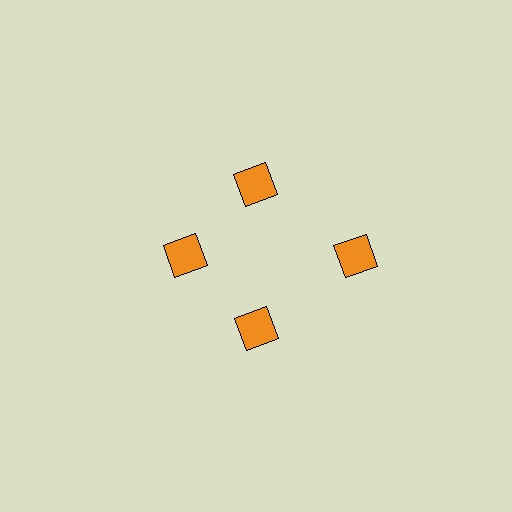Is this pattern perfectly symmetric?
No. The 4 orange squares are arranged in a ring, but one element near the 3 o'clock position is pushed outward from the center, breaking the 4-fold rotational symmetry.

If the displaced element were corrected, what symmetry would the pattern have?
It would have 4-fold rotational symmetry — the pattern would map onto itself every 90 degrees.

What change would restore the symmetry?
The symmetry would be restored by moving it inward, back onto the ring so that all 4 squares sit at equal angles and equal distance from the center.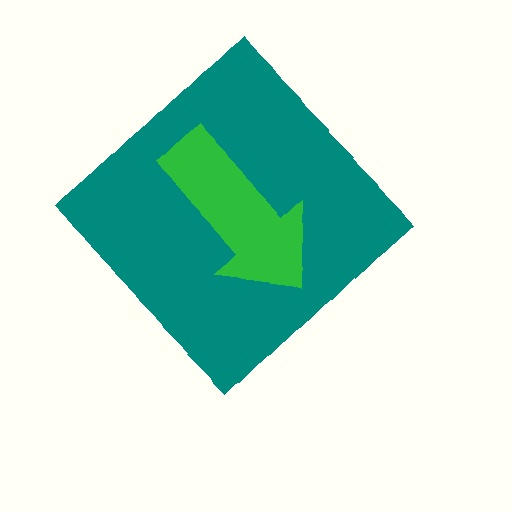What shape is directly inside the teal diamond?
The green arrow.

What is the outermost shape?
The teal diamond.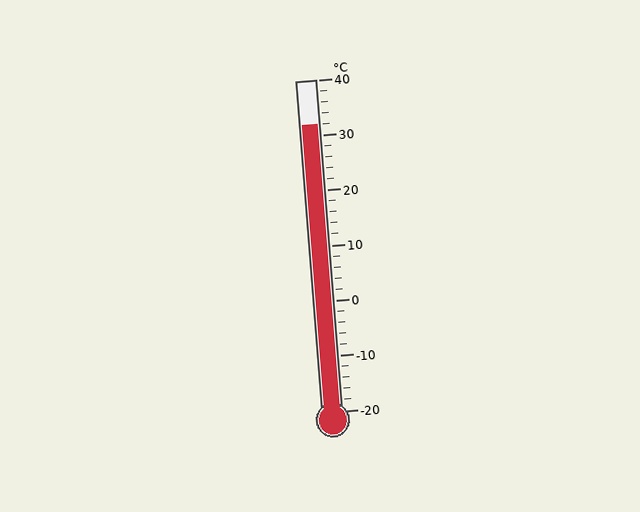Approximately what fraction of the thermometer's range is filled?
The thermometer is filled to approximately 85% of its range.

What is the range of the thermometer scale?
The thermometer scale ranges from -20°C to 40°C.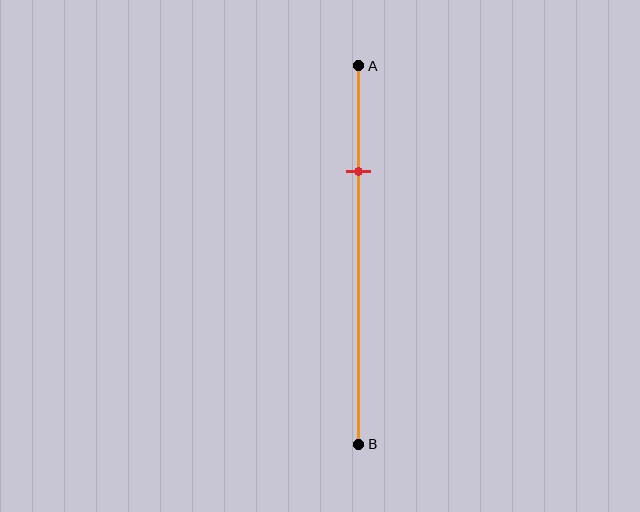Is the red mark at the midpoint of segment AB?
No, the mark is at about 30% from A, not at the 50% midpoint.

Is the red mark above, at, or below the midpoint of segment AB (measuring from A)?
The red mark is above the midpoint of segment AB.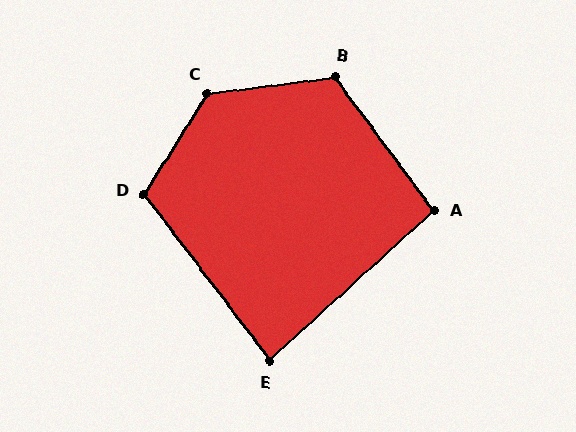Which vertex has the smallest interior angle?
E, at approximately 85 degrees.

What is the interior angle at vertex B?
Approximately 119 degrees (obtuse).